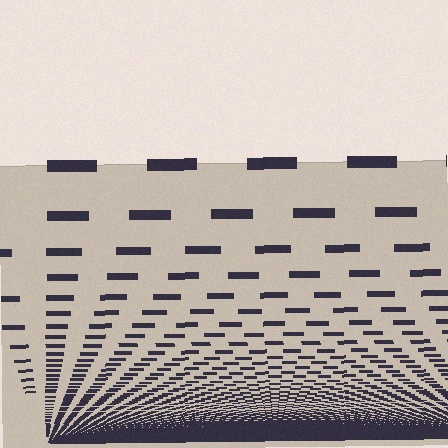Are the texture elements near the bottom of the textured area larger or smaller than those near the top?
Smaller. The gradient is inverted — elements near the bottom are smaller and denser.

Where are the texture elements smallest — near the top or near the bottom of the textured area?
Near the bottom.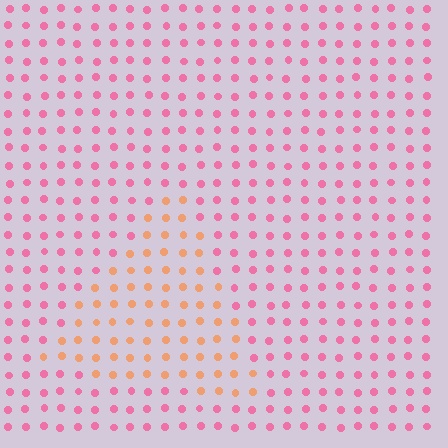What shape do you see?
I see a triangle.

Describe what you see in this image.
The image is filled with small pink elements in a uniform arrangement. A triangle-shaped region is visible where the elements are tinted to a slightly different hue, forming a subtle color boundary.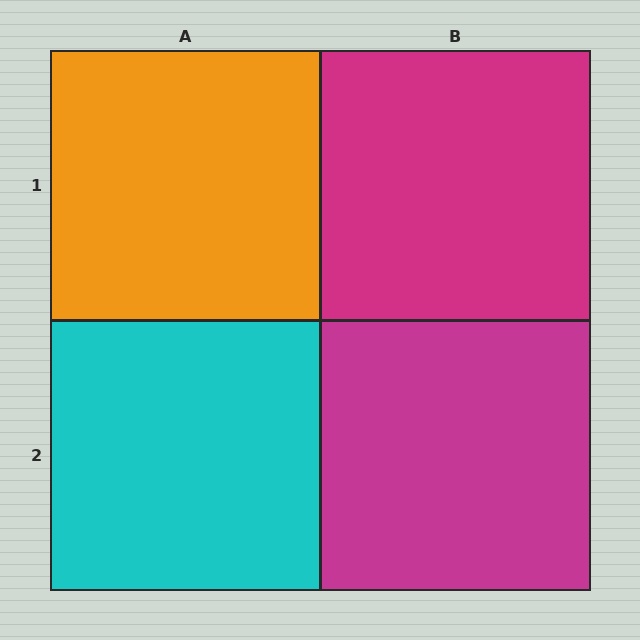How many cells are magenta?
2 cells are magenta.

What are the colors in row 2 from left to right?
Cyan, magenta.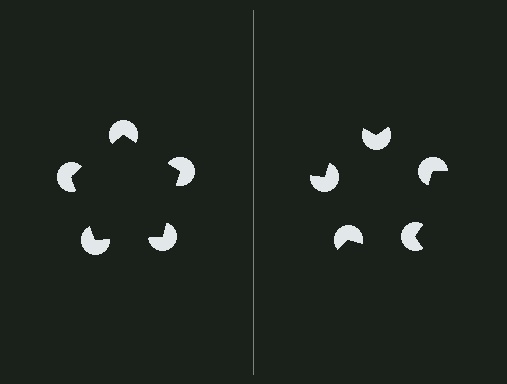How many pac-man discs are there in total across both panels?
10 — 5 on each side.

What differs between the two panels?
The pac-man discs are positioned identically on both sides; only the wedge orientations differ. On the left they align to a pentagon; on the right they are misaligned.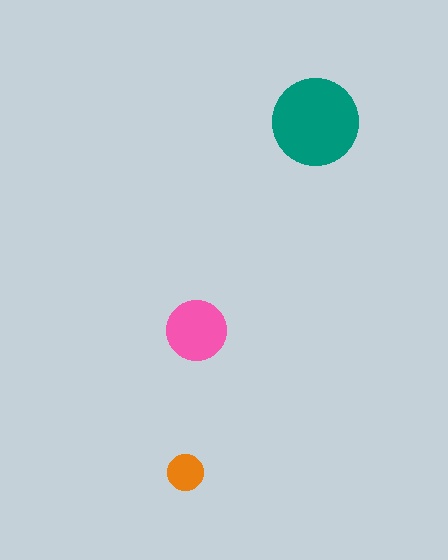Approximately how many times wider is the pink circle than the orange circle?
About 1.5 times wider.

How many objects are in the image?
There are 3 objects in the image.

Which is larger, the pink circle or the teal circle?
The teal one.